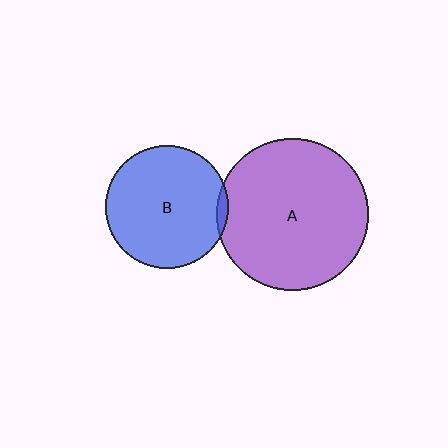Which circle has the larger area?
Circle A (purple).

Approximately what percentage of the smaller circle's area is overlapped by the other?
Approximately 5%.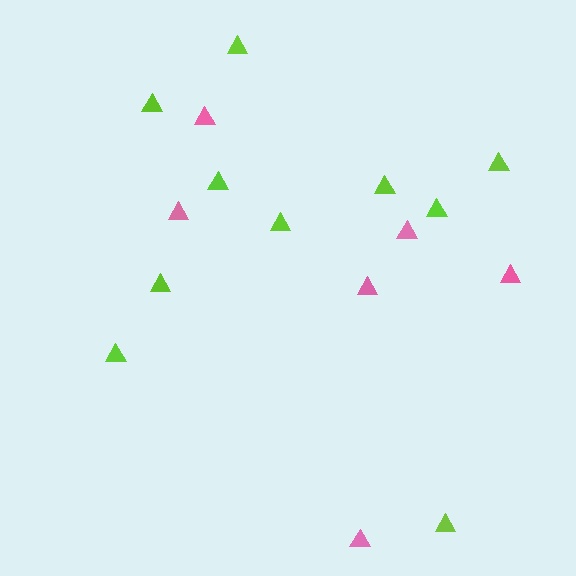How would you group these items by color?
There are 2 groups: one group of pink triangles (6) and one group of lime triangles (10).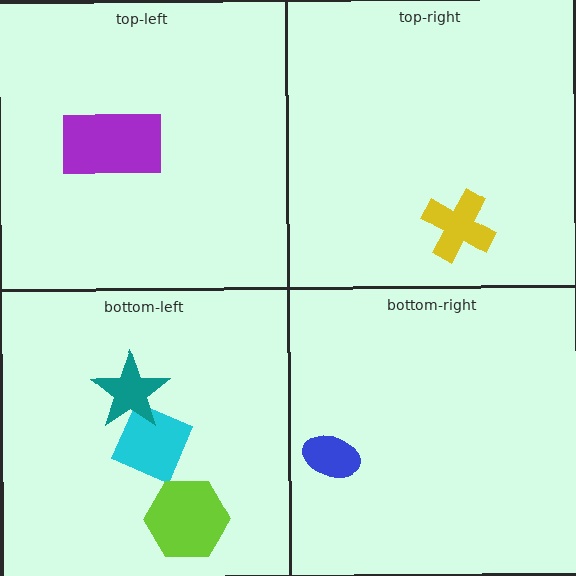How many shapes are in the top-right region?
1.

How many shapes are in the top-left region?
1.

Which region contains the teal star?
The bottom-left region.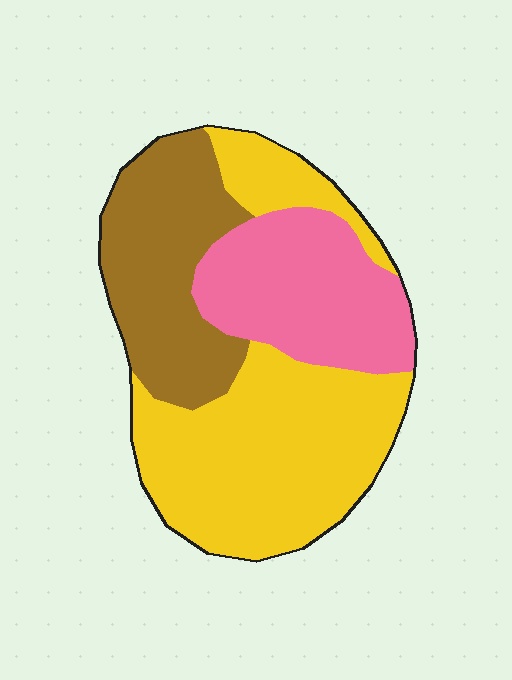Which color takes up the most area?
Yellow, at roughly 50%.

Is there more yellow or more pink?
Yellow.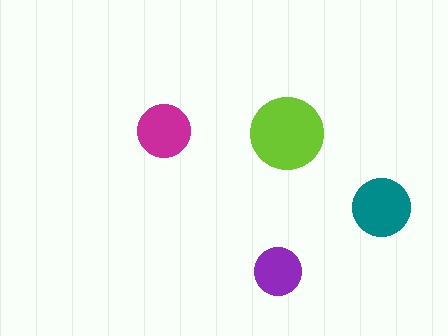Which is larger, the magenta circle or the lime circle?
The lime one.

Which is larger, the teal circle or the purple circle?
The teal one.